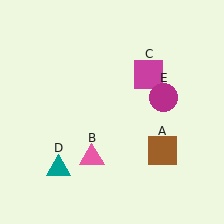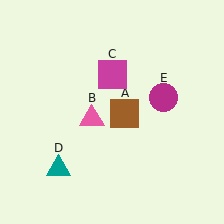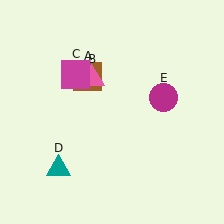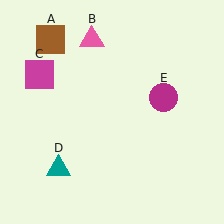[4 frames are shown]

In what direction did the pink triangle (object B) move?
The pink triangle (object B) moved up.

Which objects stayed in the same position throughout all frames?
Teal triangle (object D) and magenta circle (object E) remained stationary.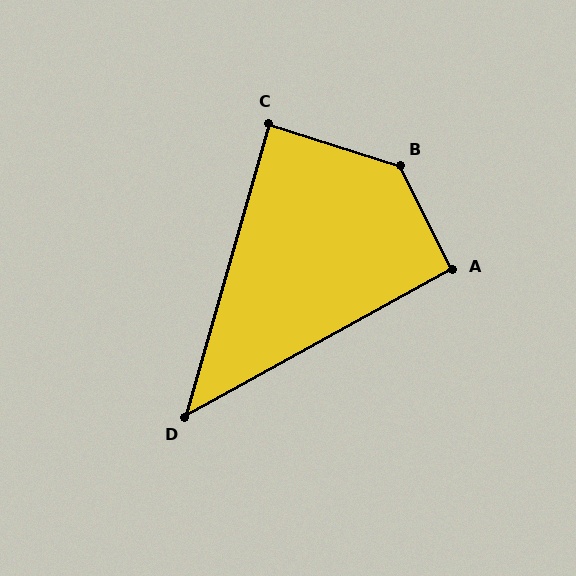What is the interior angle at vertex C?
Approximately 88 degrees (approximately right).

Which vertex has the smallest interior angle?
D, at approximately 45 degrees.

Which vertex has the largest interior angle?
B, at approximately 135 degrees.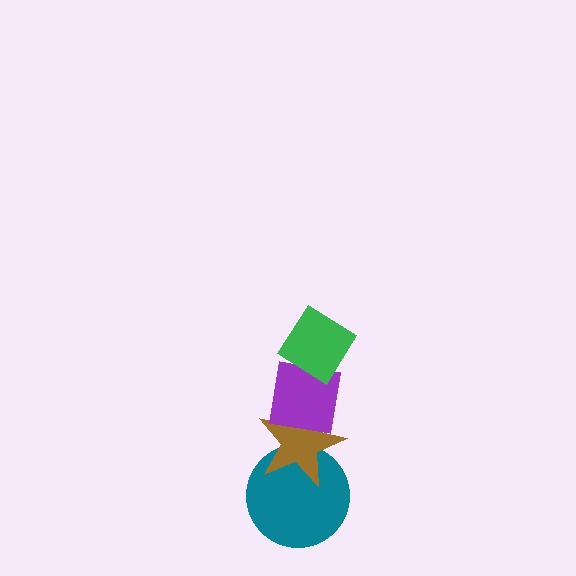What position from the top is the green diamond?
The green diamond is 1st from the top.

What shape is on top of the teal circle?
The brown star is on top of the teal circle.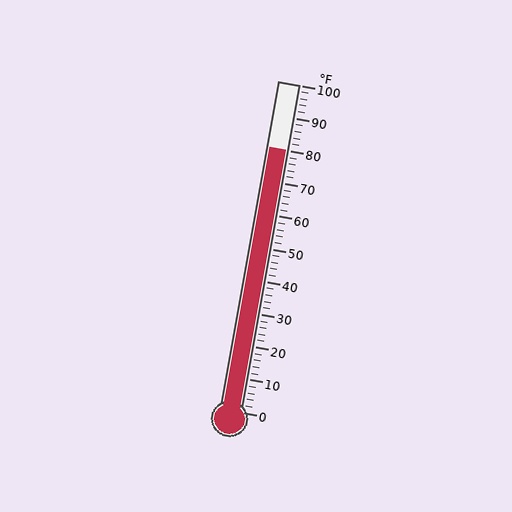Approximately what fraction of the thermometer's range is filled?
The thermometer is filled to approximately 80% of its range.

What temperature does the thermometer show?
The thermometer shows approximately 80°F.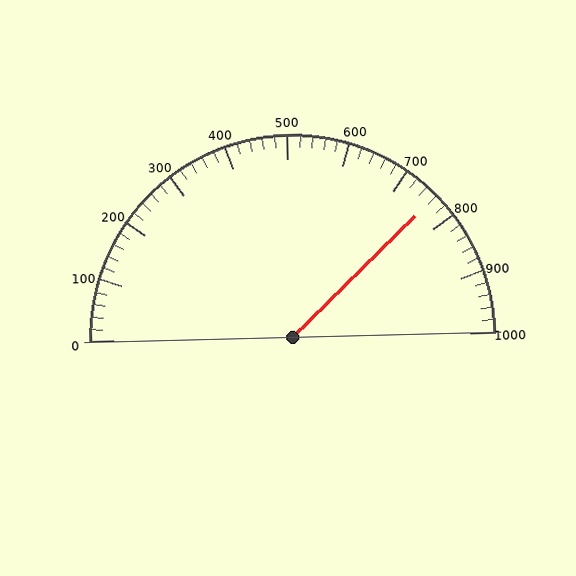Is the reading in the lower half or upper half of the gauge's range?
The reading is in the upper half of the range (0 to 1000).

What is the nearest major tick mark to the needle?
The nearest major tick mark is 800.